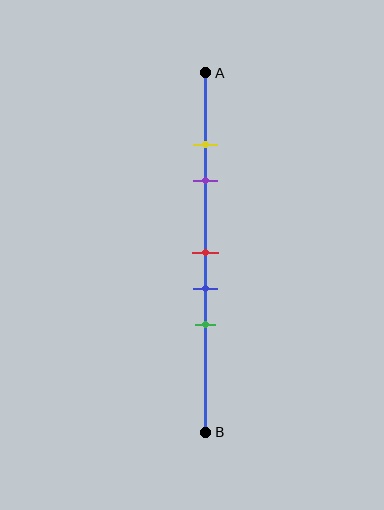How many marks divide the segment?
There are 5 marks dividing the segment.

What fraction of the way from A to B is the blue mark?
The blue mark is approximately 60% (0.6) of the way from A to B.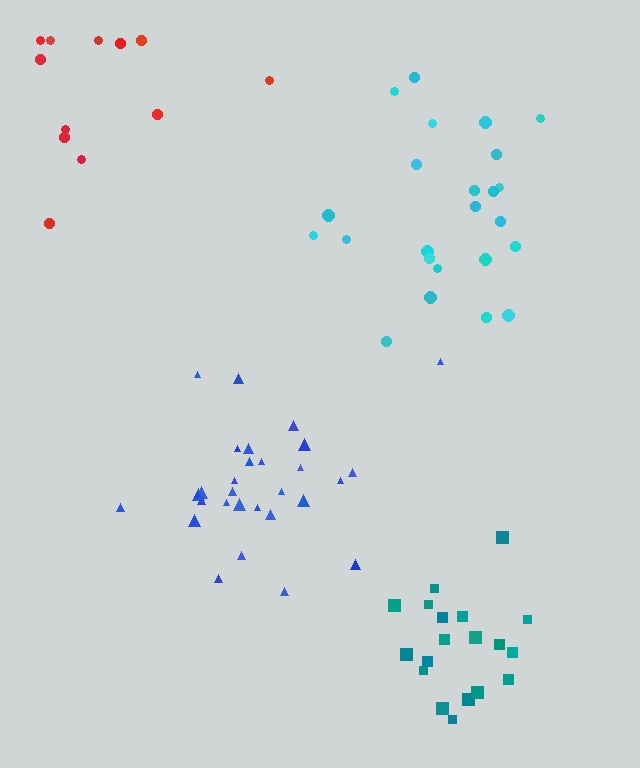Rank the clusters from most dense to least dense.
blue, teal, cyan, red.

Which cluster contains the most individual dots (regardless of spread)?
Blue (30).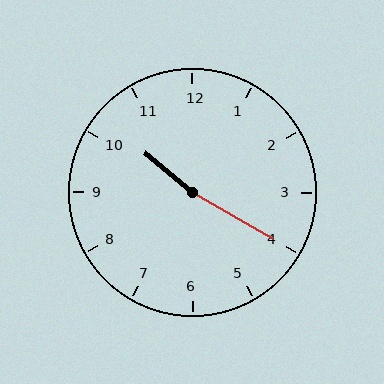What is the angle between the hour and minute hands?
Approximately 170 degrees.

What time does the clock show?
10:20.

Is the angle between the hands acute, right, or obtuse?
It is obtuse.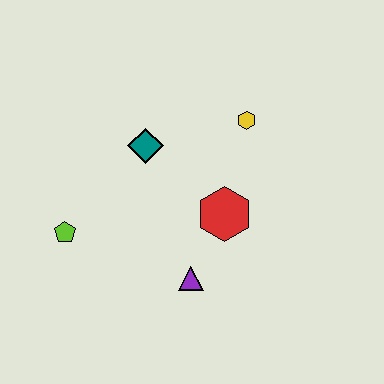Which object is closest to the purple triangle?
The red hexagon is closest to the purple triangle.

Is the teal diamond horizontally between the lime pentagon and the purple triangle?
Yes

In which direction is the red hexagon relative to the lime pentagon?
The red hexagon is to the right of the lime pentagon.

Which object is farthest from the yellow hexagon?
The lime pentagon is farthest from the yellow hexagon.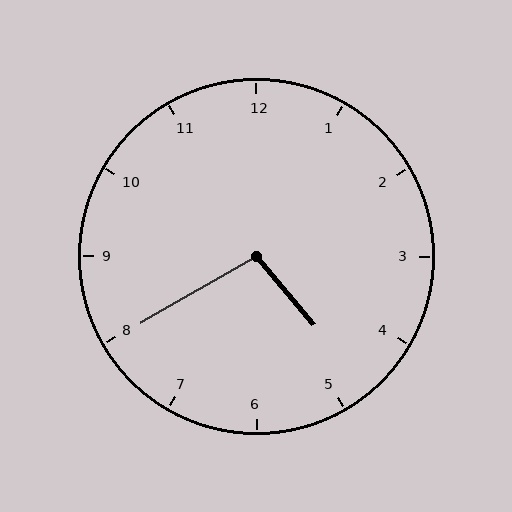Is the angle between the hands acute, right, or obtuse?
It is obtuse.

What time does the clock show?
4:40.